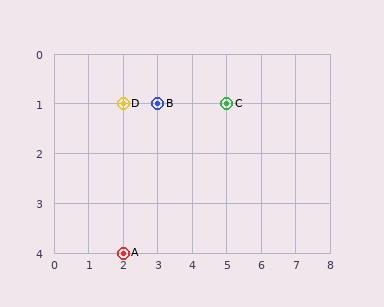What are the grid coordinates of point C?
Point C is at grid coordinates (5, 1).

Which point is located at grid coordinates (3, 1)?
Point B is at (3, 1).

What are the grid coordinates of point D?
Point D is at grid coordinates (2, 1).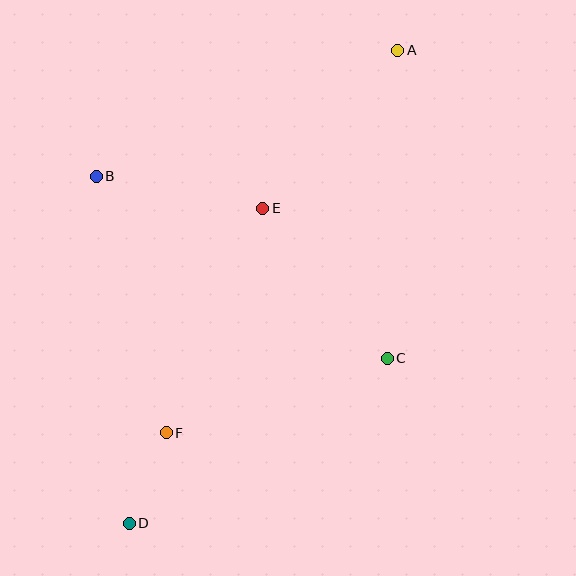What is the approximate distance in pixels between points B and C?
The distance between B and C is approximately 343 pixels.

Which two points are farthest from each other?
Points A and D are farthest from each other.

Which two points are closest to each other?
Points D and F are closest to each other.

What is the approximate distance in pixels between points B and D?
The distance between B and D is approximately 349 pixels.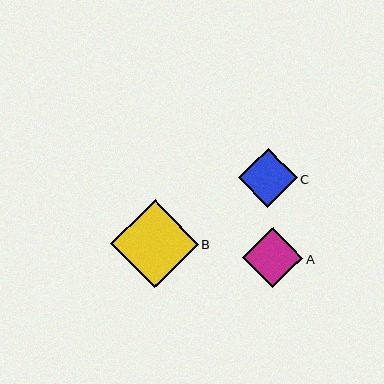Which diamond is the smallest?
Diamond C is the smallest with a size of approximately 59 pixels.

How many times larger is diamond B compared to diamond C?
Diamond B is approximately 1.5 times the size of diamond C.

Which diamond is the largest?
Diamond B is the largest with a size of approximately 88 pixels.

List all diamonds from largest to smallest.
From largest to smallest: B, A, C.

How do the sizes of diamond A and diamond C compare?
Diamond A and diamond C are approximately the same size.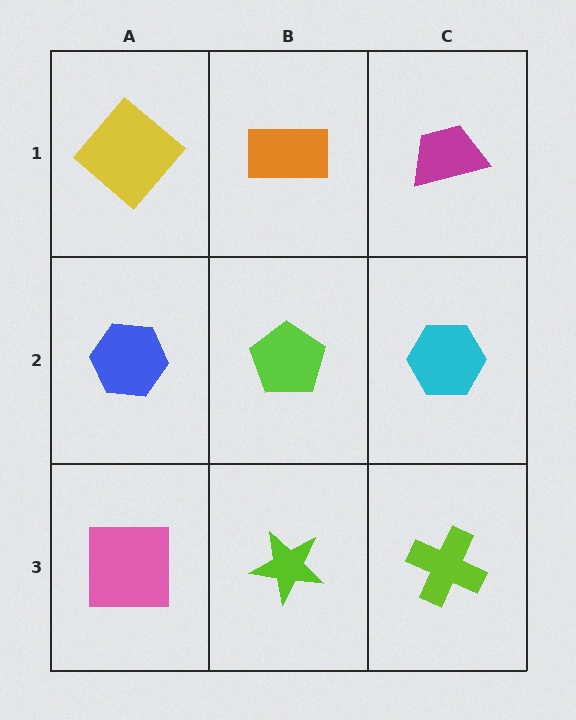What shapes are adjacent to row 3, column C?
A cyan hexagon (row 2, column C), a lime star (row 3, column B).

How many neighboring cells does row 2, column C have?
3.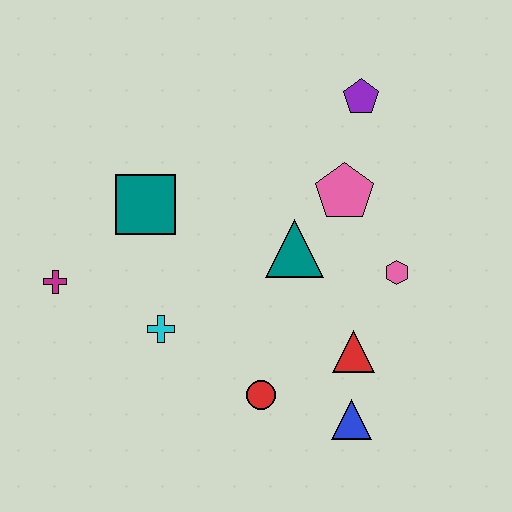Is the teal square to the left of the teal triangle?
Yes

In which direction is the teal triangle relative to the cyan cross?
The teal triangle is to the right of the cyan cross.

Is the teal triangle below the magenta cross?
No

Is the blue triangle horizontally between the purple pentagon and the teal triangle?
Yes